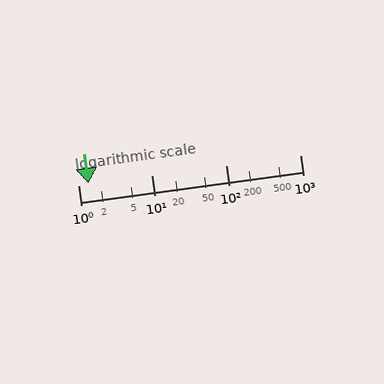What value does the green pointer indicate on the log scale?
The pointer indicates approximately 1.4.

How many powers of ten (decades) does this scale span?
The scale spans 3 decades, from 1 to 1000.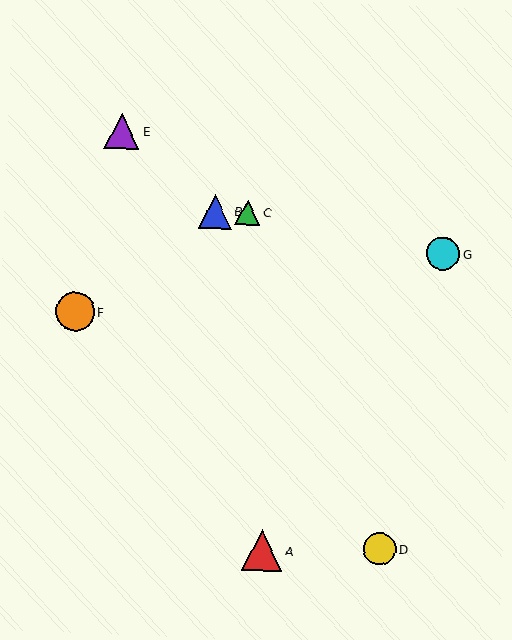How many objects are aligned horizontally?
2 objects (B, C) are aligned horizontally.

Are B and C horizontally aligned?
Yes, both are at y≈212.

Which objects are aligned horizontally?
Objects B, C are aligned horizontally.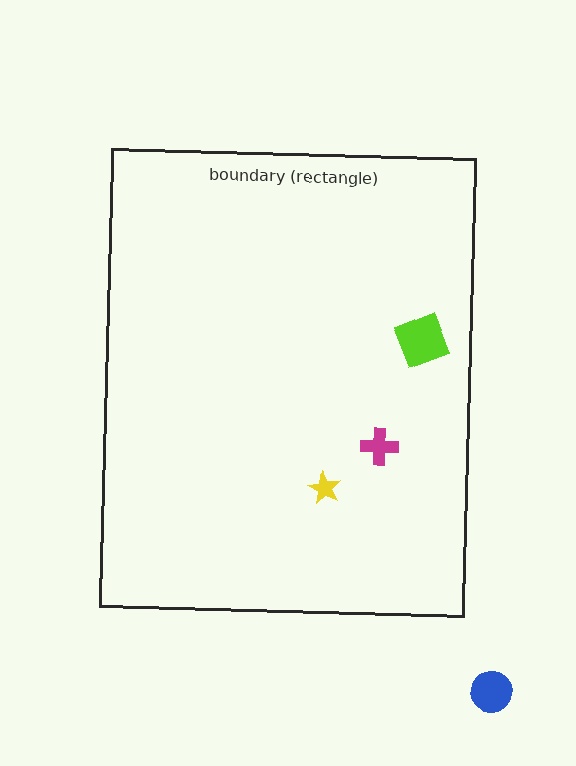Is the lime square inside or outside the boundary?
Inside.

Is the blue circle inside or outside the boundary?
Outside.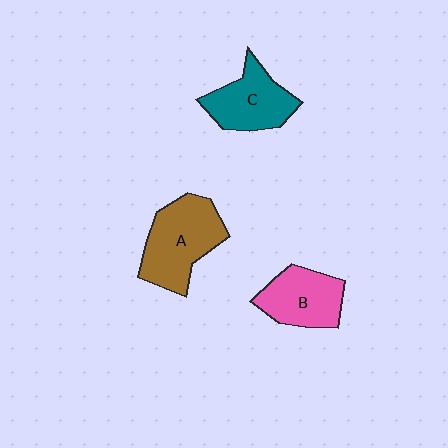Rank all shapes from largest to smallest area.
From largest to smallest: A (brown), C (teal), B (pink).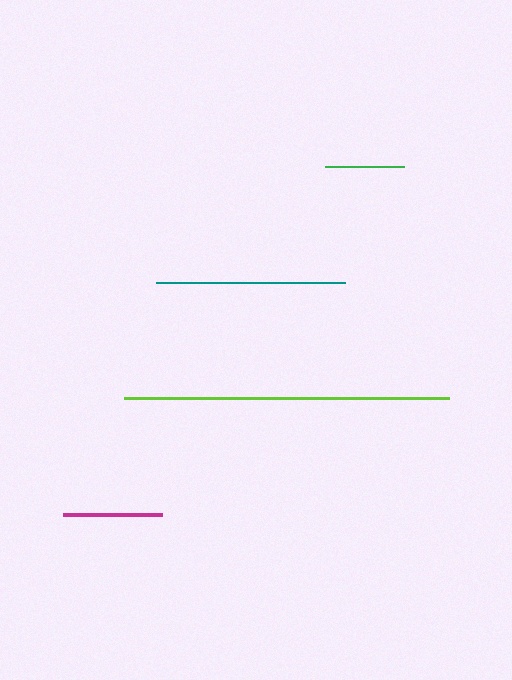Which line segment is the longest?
The lime line is the longest at approximately 325 pixels.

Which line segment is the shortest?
The green line is the shortest at approximately 79 pixels.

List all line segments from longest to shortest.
From longest to shortest: lime, teal, magenta, green.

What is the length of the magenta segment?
The magenta segment is approximately 99 pixels long.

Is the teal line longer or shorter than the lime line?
The lime line is longer than the teal line.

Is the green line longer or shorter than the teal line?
The teal line is longer than the green line.